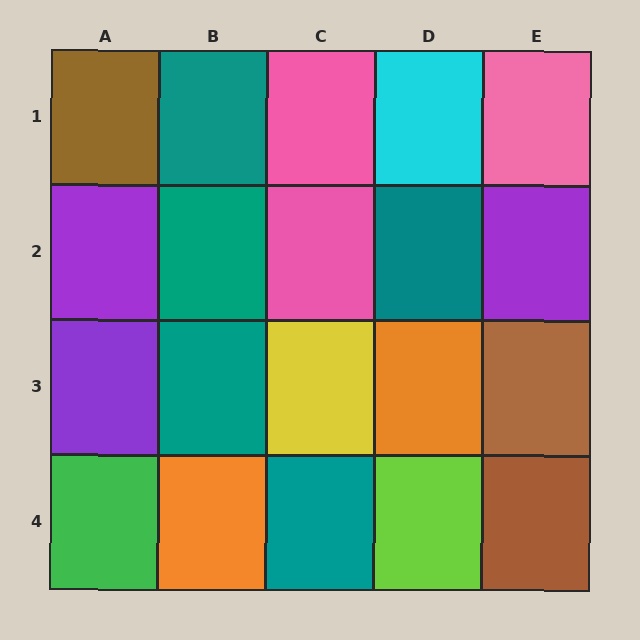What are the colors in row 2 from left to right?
Purple, teal, pink, teal, purple.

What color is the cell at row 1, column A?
Brown.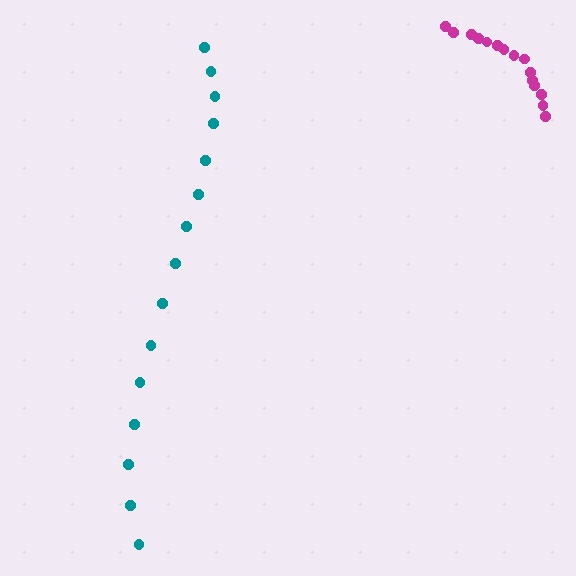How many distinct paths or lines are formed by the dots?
There are 2 distinct paths.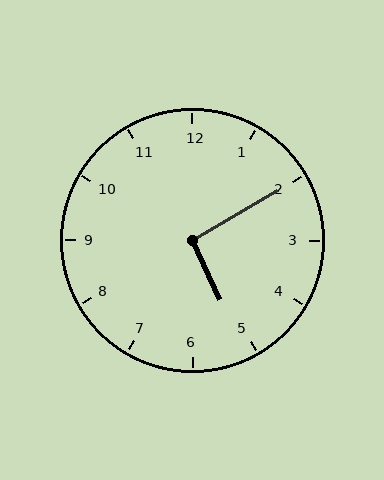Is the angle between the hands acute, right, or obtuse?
It is right.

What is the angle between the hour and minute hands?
Approximately 95 degrees.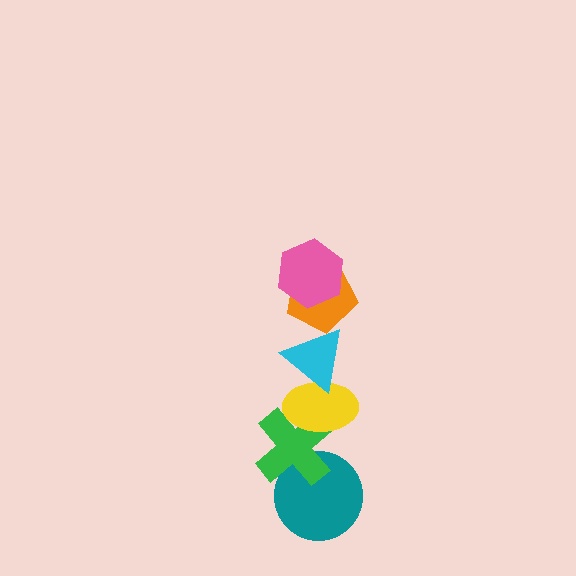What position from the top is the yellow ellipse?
The yellow ellipse is 4th from the top.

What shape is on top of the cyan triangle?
The orange pentagon is on top of the cyan triangle.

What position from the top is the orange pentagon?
The orange pentagon is 2nd from the top.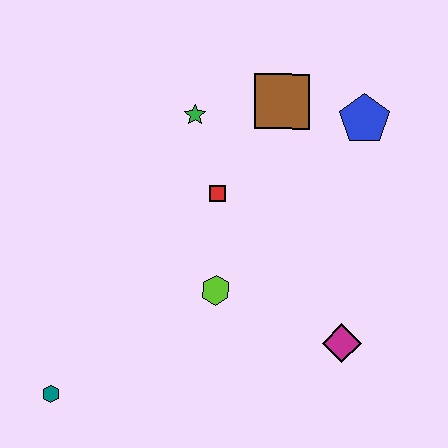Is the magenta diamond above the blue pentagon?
No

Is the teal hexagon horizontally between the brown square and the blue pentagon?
No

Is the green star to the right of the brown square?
No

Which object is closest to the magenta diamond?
The lime hexagon is closest to the magenta diamond.